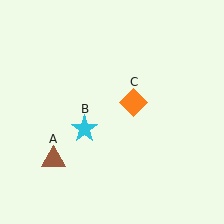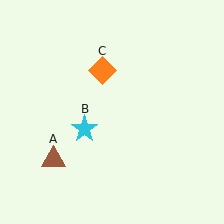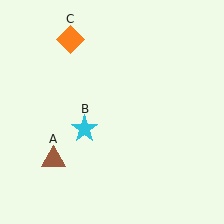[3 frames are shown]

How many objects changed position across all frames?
1 object changed position: orange diamond (object C).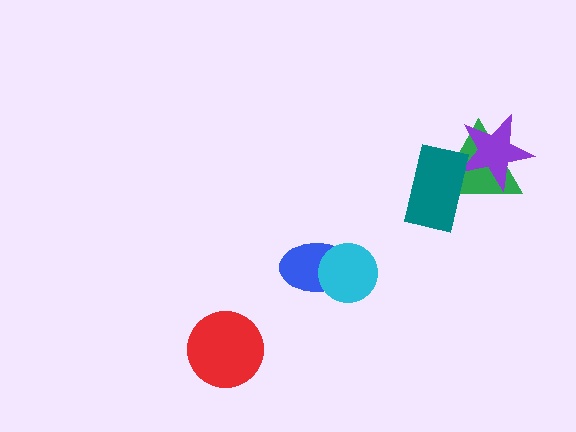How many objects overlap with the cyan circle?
1 object overlaps with the cyan circle.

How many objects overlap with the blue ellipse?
1 object overlaps with the blue ellipse.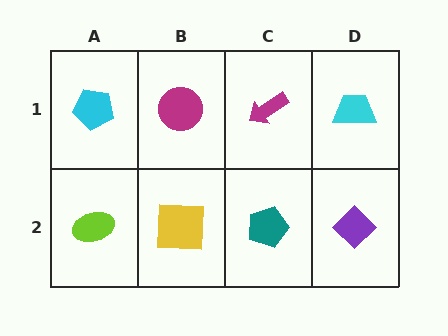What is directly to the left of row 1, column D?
A magenta arrow.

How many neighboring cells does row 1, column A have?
2.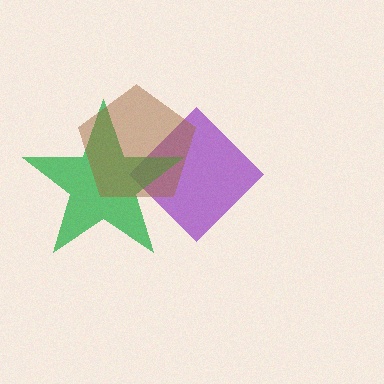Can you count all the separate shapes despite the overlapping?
Yes, there are 3 separate shapes.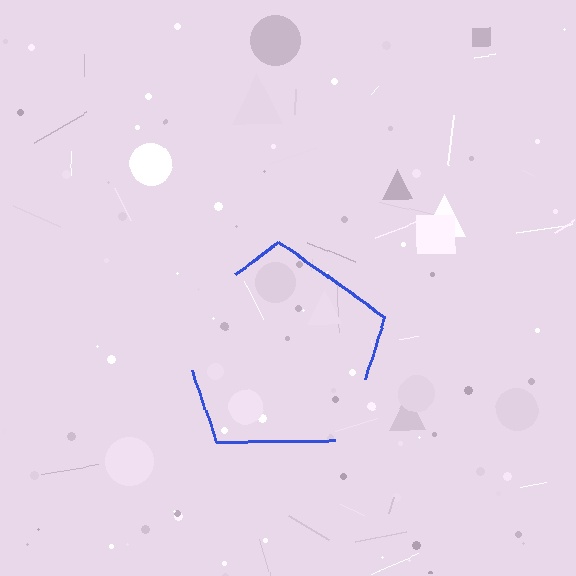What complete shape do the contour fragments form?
The contour fragments form a pentagon.